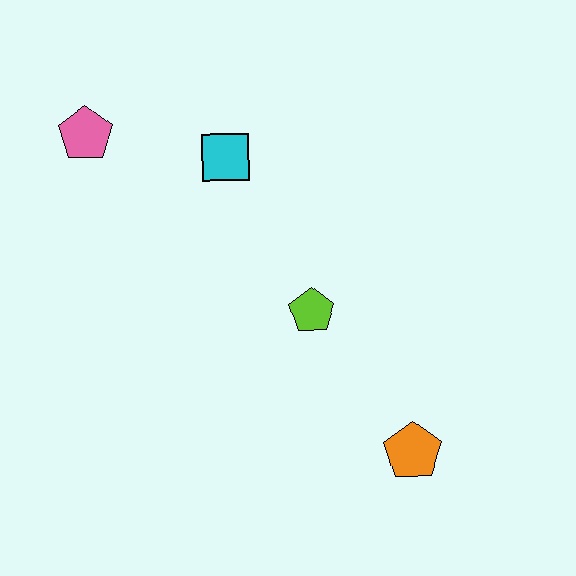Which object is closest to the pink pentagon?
The cyan square is closest to the pink pentagon.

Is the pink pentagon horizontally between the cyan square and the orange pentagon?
No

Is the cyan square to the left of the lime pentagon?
Yes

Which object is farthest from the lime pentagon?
The pink pentagon is farthest from the lime pentagon.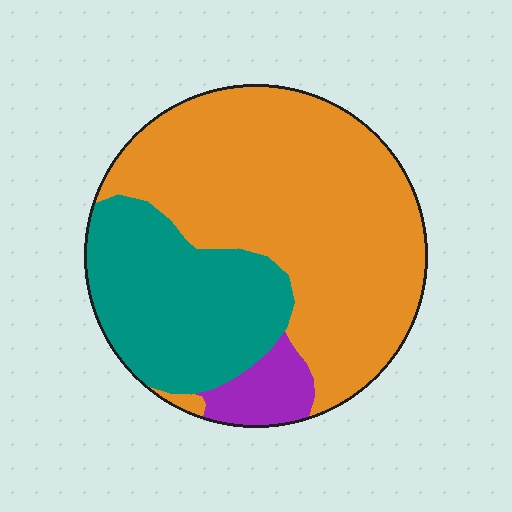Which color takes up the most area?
Orange, at roughly 60%.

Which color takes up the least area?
Purple, at roughly 5%.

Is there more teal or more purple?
Teal.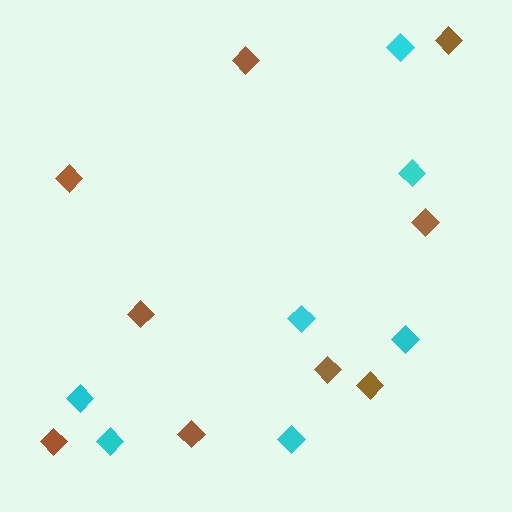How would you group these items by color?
There are 2 groups: one group of brown diamonds (9) and one group of cyan diamonds (7).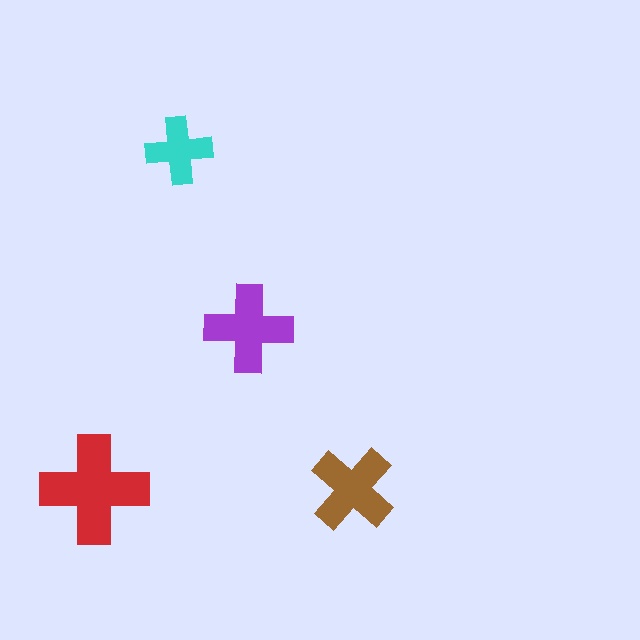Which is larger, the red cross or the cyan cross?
The red one.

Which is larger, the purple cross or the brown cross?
The purple one.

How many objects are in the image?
There are 4 objects in the image.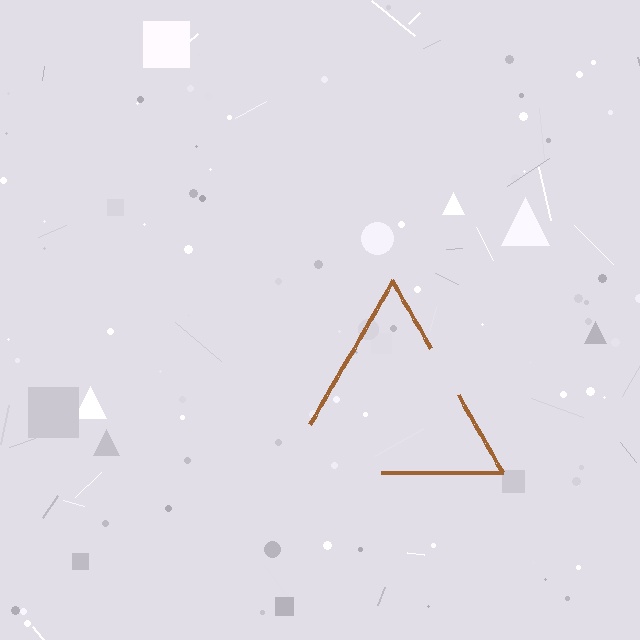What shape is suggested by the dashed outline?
The dashed outline suggests a triangle.